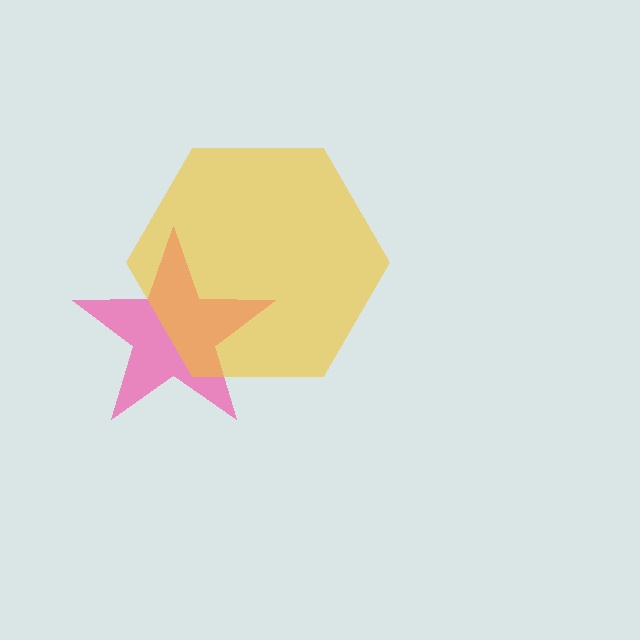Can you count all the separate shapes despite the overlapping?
Yes, there are 2 separate shapes.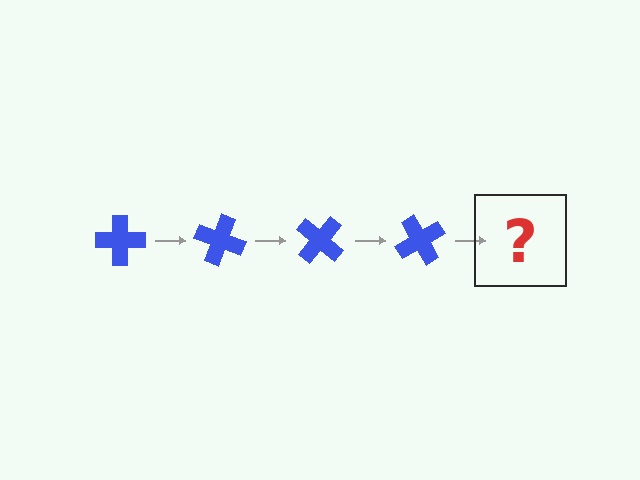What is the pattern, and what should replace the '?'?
The pattern is that the cross rotates 20 degrees each step. The '?' should be a blue cross rotated 80 degrees.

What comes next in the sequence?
The next element should be a blue cross rotated 80 degrees.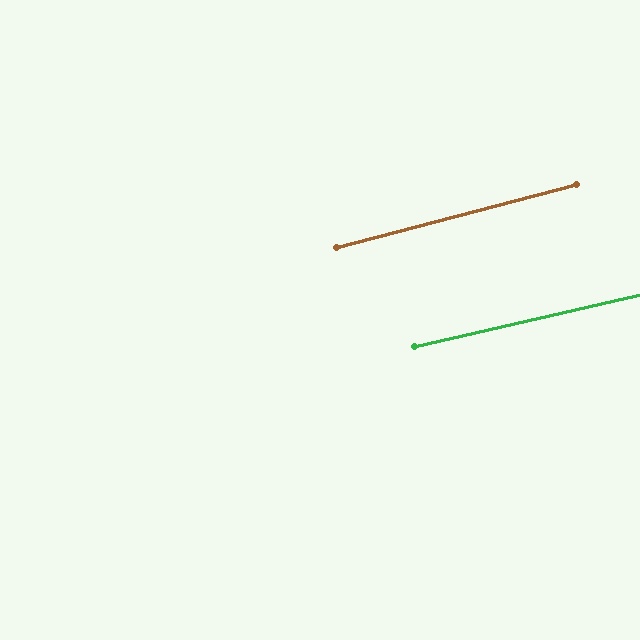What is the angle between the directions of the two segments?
Approximately 2 degrees.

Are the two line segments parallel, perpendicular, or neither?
Parallel — their directions differ by only 1.7°.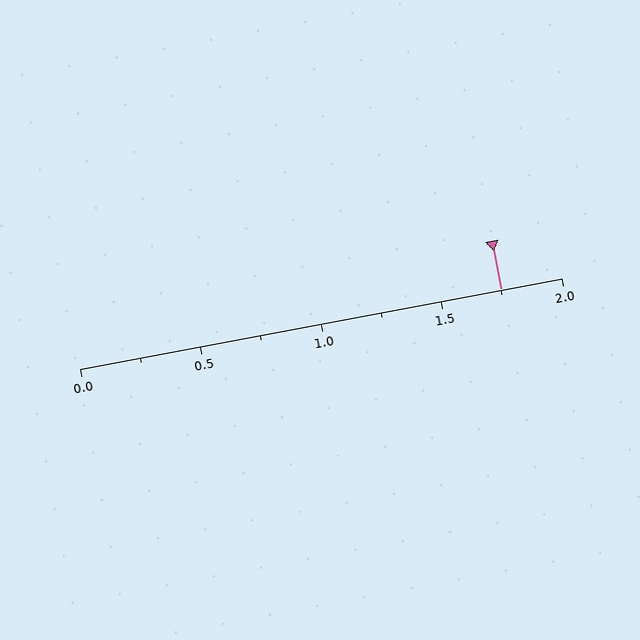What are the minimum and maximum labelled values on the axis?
The axis runs from 0.0 to 2.0.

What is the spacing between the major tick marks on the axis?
The major ticks are spaced 0.5 apart.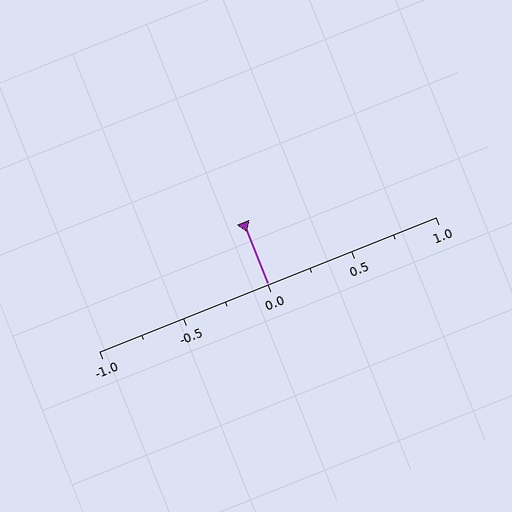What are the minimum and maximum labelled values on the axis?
The axis runs from -1.0 to 1.0.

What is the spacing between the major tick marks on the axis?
The major ticks are spaced 0.5 apart.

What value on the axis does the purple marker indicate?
The marker indicates approximately 0.